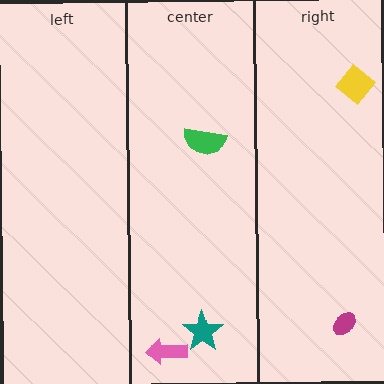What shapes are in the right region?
The yellow diamond, the magenta ellipse.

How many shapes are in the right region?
2.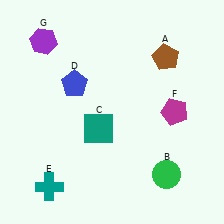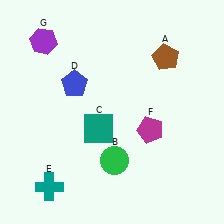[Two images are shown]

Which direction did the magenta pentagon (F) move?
The magenta pentagon (F) moved left.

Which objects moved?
The objects that moved are: the green circle (B), the magenta pentagon (F).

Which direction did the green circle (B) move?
The green circle (B) moved left.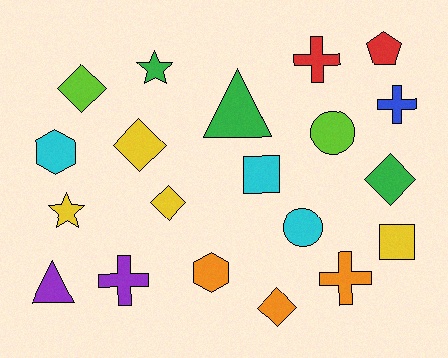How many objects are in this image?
There are 20 objects.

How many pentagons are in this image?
There is 1 pentagon.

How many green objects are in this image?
There are 3 green objects.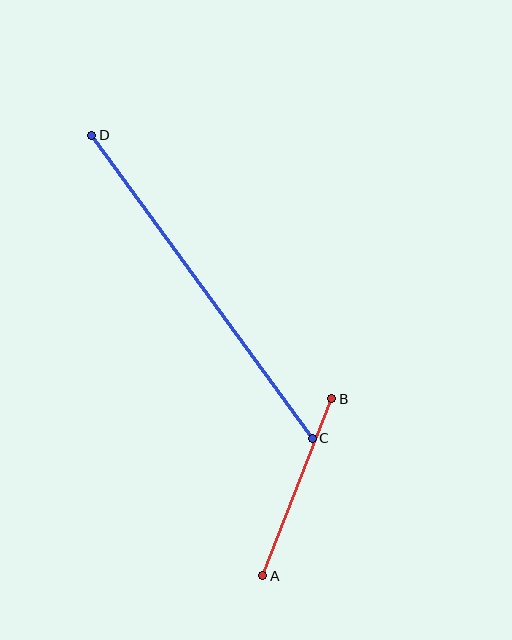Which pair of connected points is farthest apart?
Points C and D are farthest apart.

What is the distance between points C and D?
The distance is approximately 375 pixels.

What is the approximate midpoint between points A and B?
The midpoint is at approximately (297, 487) pixels.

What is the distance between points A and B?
The distance is approximately 190 pixels.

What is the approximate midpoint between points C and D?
The midpoint is at approximately (202, 287) pixels.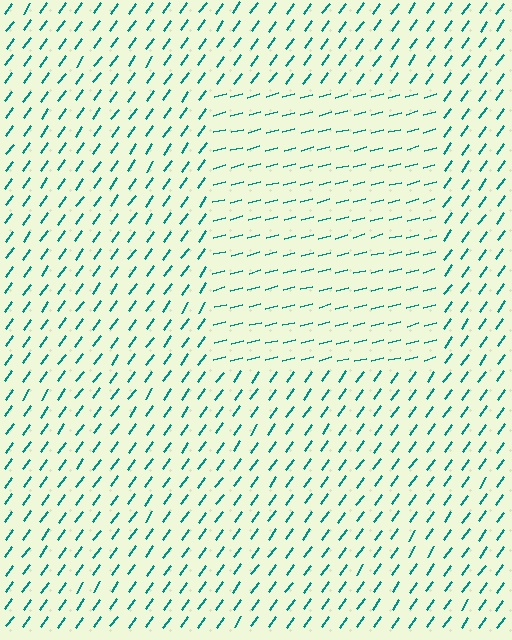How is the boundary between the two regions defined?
The boundary is defined purely by a change in line orientation (approximately 40 degrees difference). All lines are the same color and thickness.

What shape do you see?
I see a rectangle.